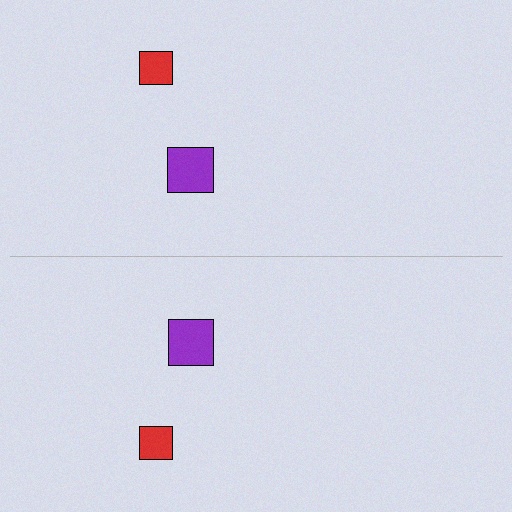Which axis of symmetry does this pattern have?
The pattern has a horizontal axis of symmetry running through the center of the image.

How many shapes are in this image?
There are 4 shapes in this image.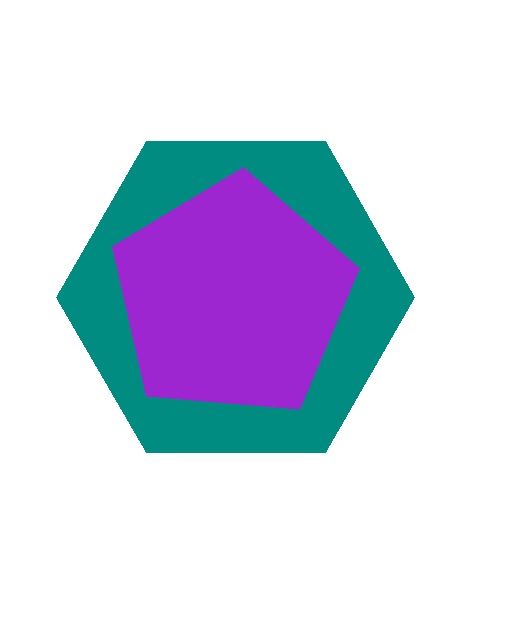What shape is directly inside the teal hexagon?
The purple pentagon.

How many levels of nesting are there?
2.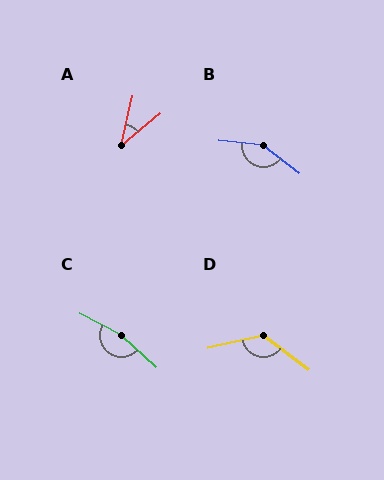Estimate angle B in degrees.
Approximately 149 degrees.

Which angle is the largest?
C, at approximately 165 degrees.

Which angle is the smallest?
A, at approximately 37 degrees.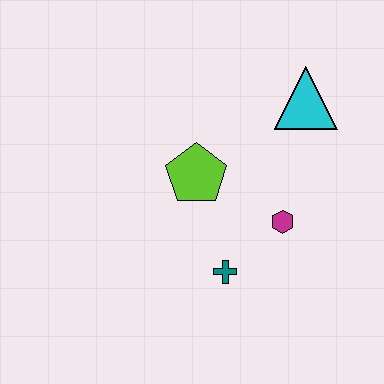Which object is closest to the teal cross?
The magenta hexagon is closest to the teal cross.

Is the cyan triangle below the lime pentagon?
No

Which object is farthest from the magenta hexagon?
The cyan triangle is farthest from the magenta hexagon.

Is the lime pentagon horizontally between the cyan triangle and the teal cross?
No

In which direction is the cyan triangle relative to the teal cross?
The cyan triangle is above the teal cross.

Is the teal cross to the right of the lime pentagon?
Yes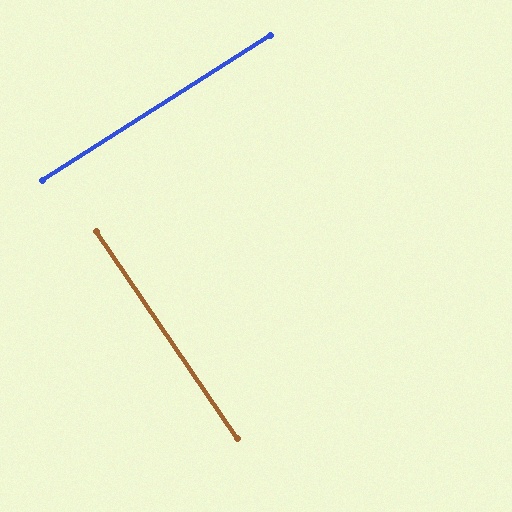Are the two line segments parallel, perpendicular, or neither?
Perpendicular — they meet at approximately 88°.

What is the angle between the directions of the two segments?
Approximately 88 degrees.